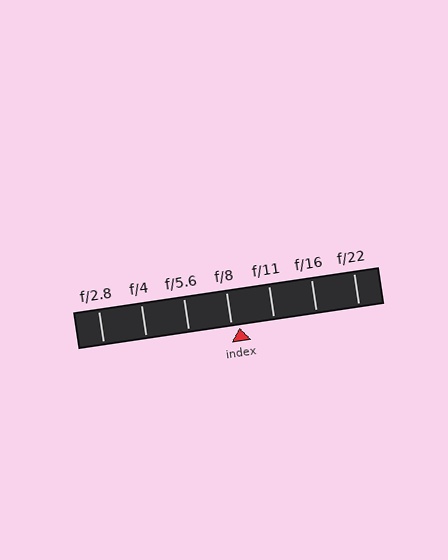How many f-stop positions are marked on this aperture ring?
There are 7 f-stop positions marked.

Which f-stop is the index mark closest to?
The index mark is closest to f/8.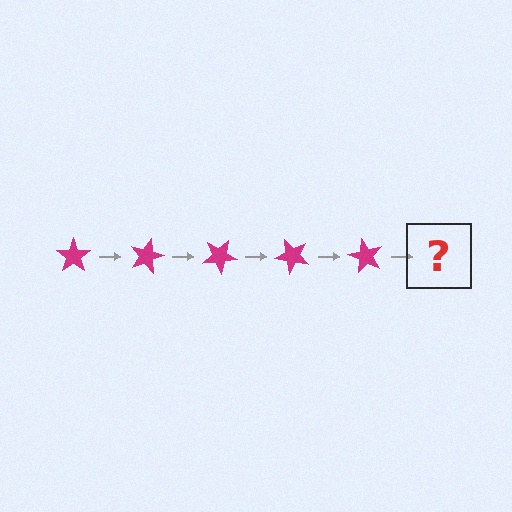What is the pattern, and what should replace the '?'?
The pattern is that the star rotates 15 degrees each step. The '?' should be a magenta star rotated 75 degrees.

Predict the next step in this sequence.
The next step is a magenta star rotated 75 degrees.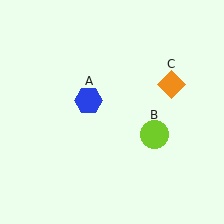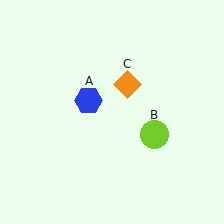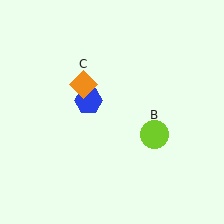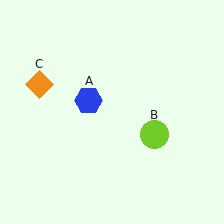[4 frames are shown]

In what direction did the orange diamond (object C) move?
The orange diamond (object C) moved left.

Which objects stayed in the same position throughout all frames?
Blue hexagon (object A) and lime circle (object B) remained stationary.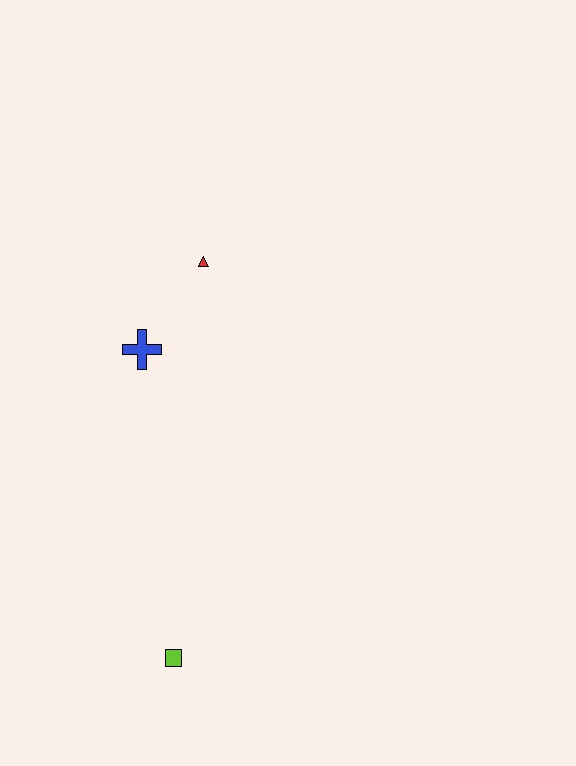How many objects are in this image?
There are 3 objects.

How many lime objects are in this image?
There is 1 lime object.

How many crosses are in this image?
There is 1 cross.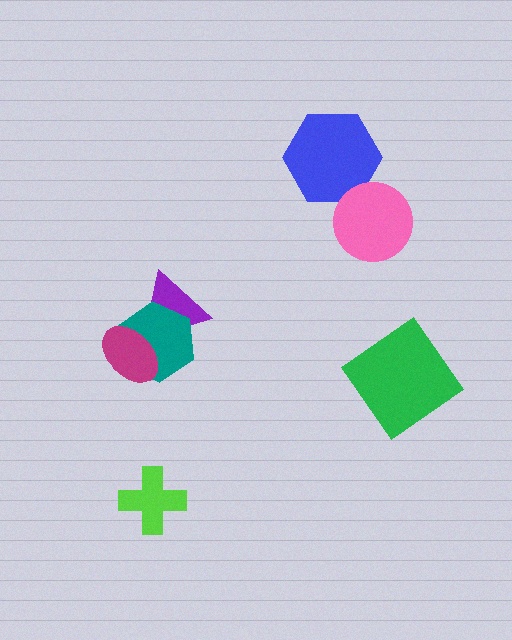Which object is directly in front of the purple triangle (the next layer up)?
The teal hexagon is directly in front of the purple triangle.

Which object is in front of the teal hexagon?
The magenta ellipse is in front of the teal hexagon.